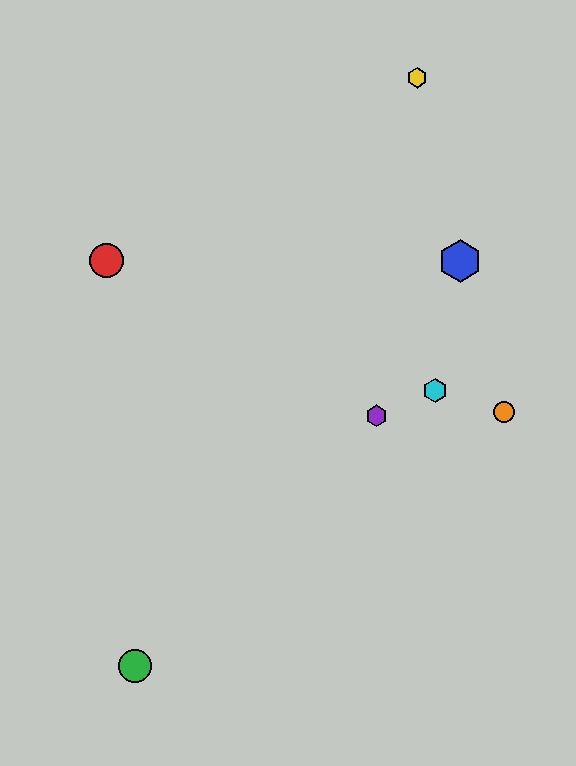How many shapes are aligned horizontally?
2 shapes (the red circle, the blue hexagon) are aligned horizontally.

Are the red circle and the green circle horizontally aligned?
No, the red circle is at y≈261 and the green circle is at y≈666.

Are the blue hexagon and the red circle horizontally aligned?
Yes, both are at y≈261.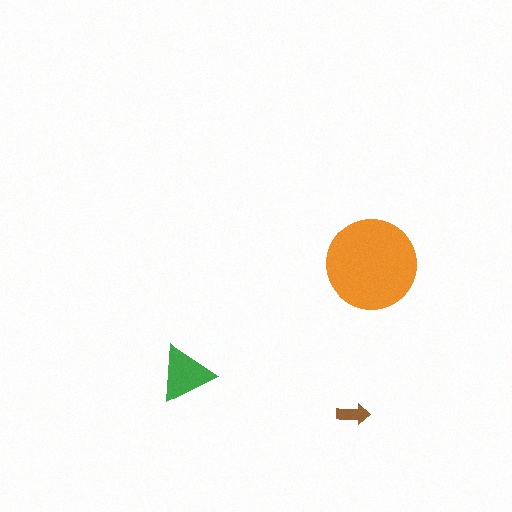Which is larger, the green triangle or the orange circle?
The orange circle.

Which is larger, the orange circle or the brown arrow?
The orange circle.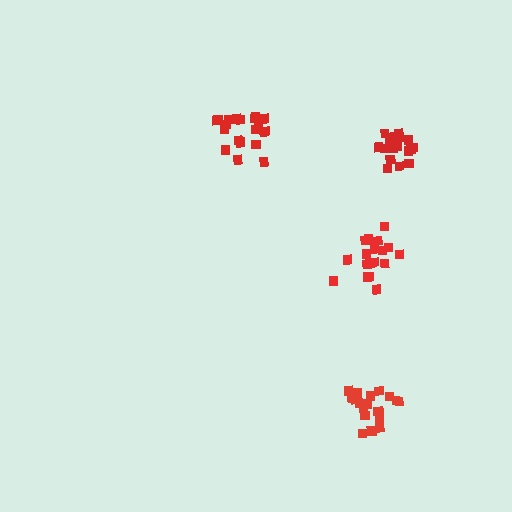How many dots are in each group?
Group 1: 18 dots, Group 2: 21 dots, Group 3: 19 dots, Group 4: 20 dots (78 total).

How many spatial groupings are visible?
There are 4 spatial groupings.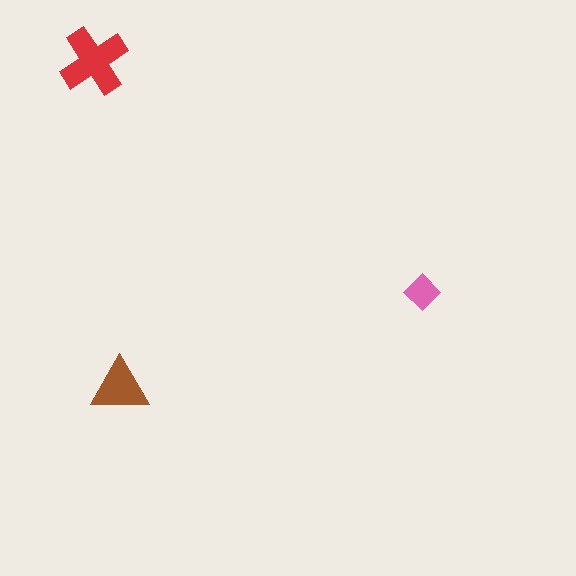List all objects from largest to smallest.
The red cross, the brown triangle, the pink diamond.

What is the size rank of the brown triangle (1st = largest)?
2nd.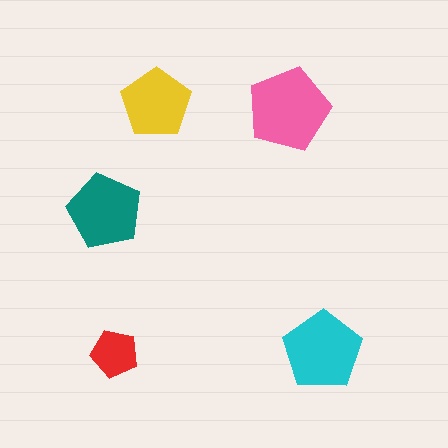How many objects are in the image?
There are 5 objects in the image.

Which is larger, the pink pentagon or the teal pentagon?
The pink one.